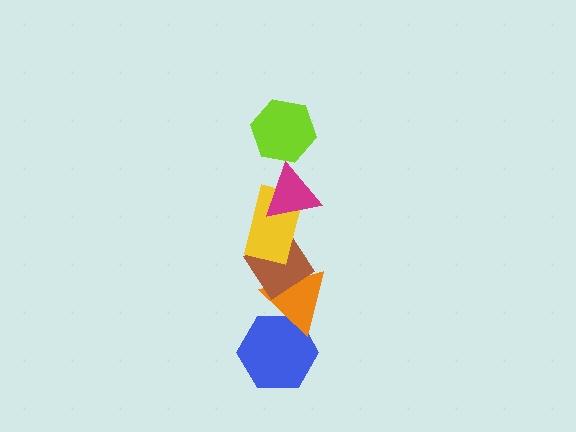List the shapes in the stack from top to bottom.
From top to bottom: the lime hexagon, the magenta triangle, the yellow rectangle, the brown diamond, the orange triangle, the blue hexagon.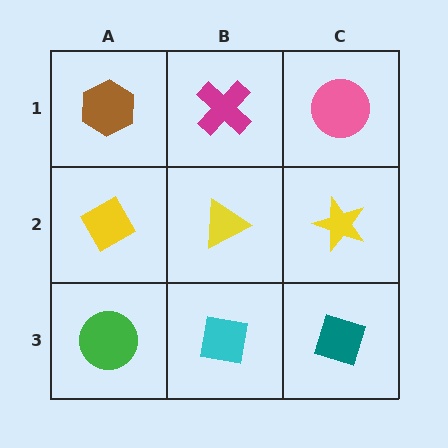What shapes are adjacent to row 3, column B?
A yellow triangle (row 2, column B), a green circle (row 3, column A), a teal diamond (row 3, column C).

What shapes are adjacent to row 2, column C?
A pink circle (row 1, column C), a teal diamond (row 3, column C), a yellow triangle (row 2, column B).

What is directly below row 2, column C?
A teal diamond.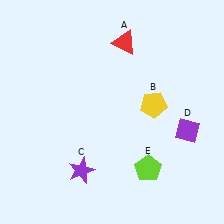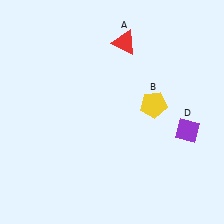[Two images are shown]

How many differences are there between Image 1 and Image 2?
There are 2 differences between the two images.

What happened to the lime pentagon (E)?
The lime pentagon (E) was removed in Image 2. It was in the bottom-right area of Image 1.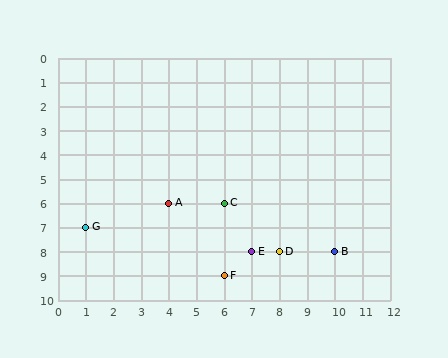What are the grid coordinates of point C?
Point C is at grid coordinates (6, 6).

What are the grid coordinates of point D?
Point D is at grid coordinates (8, 8).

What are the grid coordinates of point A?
Point A is at grid coordinates (4, 6).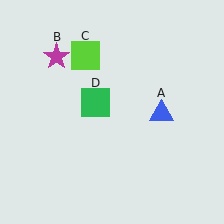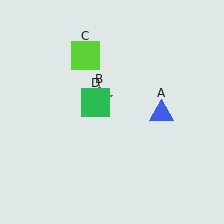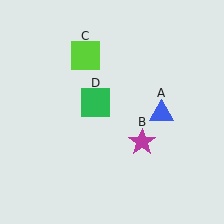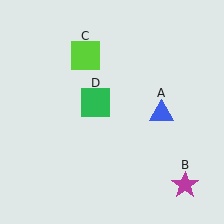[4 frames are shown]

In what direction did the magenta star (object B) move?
The magenta star (object B) moved down and to the right.